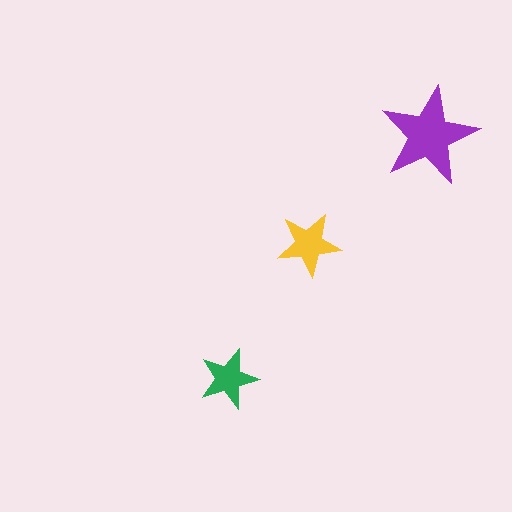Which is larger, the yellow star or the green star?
The yellow one.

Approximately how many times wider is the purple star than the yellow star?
About 1.5 times wider.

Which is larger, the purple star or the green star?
The purple one.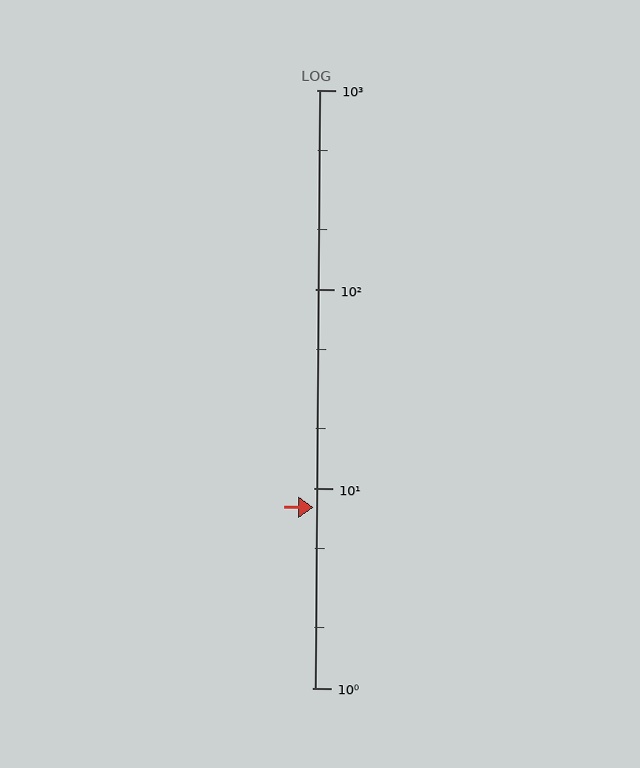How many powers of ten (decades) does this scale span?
The scale spans 3 decades, from 1 to 1000.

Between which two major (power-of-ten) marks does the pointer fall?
The pointer is between 1 and 10.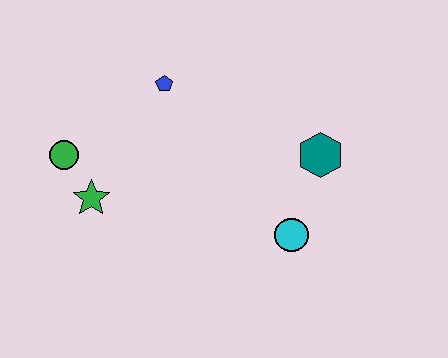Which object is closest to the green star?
The green circle is closest to the green star.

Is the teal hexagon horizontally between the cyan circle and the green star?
No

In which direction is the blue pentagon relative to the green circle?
The blue pentagon is to the right of the green circle.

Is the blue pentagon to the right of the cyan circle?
No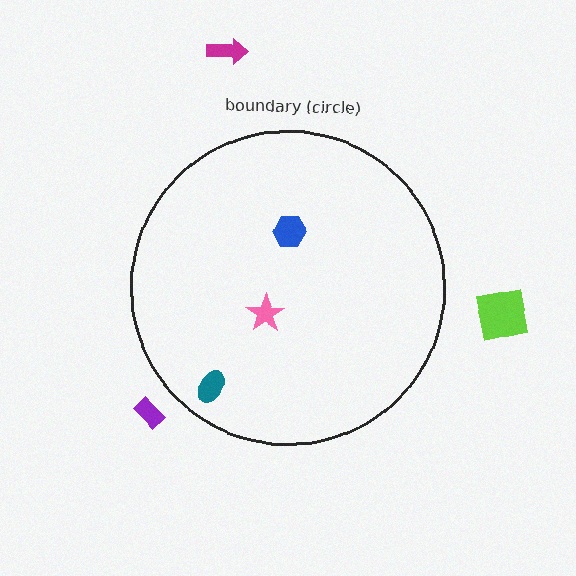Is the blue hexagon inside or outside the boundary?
Inside.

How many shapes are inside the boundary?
3 inside, 3 outside.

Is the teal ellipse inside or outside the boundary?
Inside.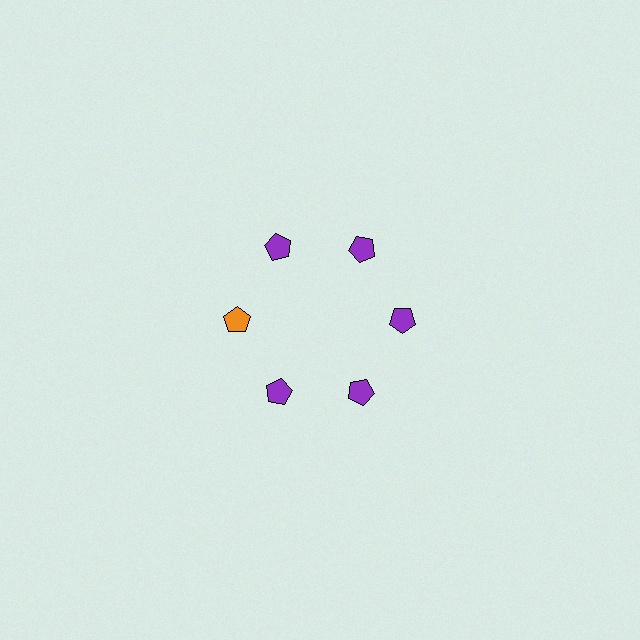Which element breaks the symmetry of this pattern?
The orange pentagon at roughly the 9 o'clock position breaks the symmetry. All other shapes are purple pentagons.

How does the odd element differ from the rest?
It has a different color: orange instead of purple.